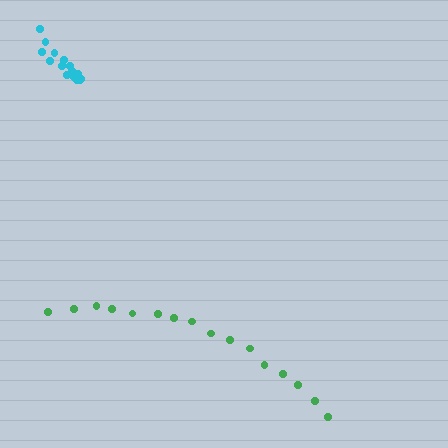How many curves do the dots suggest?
There are 2 distinct paths.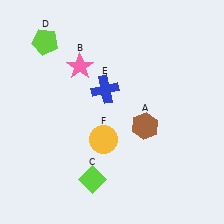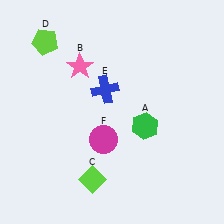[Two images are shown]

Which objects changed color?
A changed from brown to green. F changed from yellow to magenta.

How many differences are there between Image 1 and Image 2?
There are 2 differences between the two images.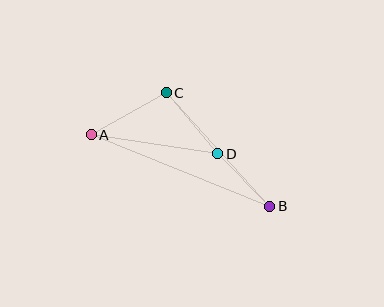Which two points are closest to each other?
Points B and D are closest to each other.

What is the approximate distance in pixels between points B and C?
The distance between B and C is approximately 153 pixels.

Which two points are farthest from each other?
Points A and B are farthest from each other.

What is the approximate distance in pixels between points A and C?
The distance between A and C is approximately 86 pixels.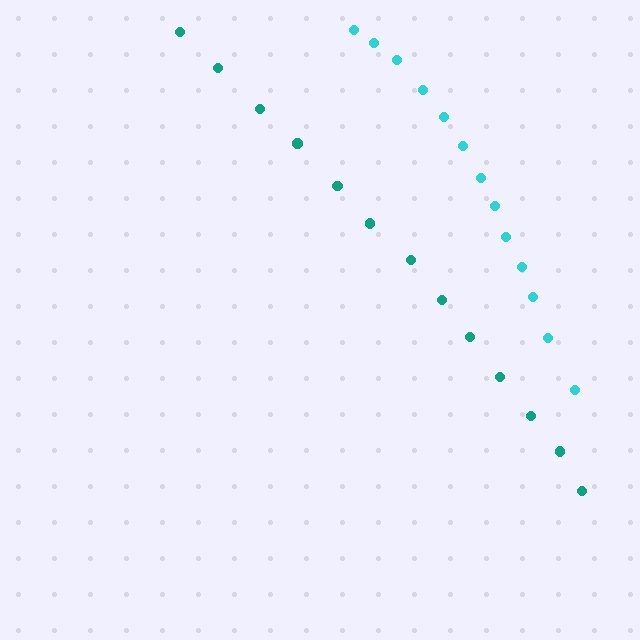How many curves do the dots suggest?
There are 2 distinct paths.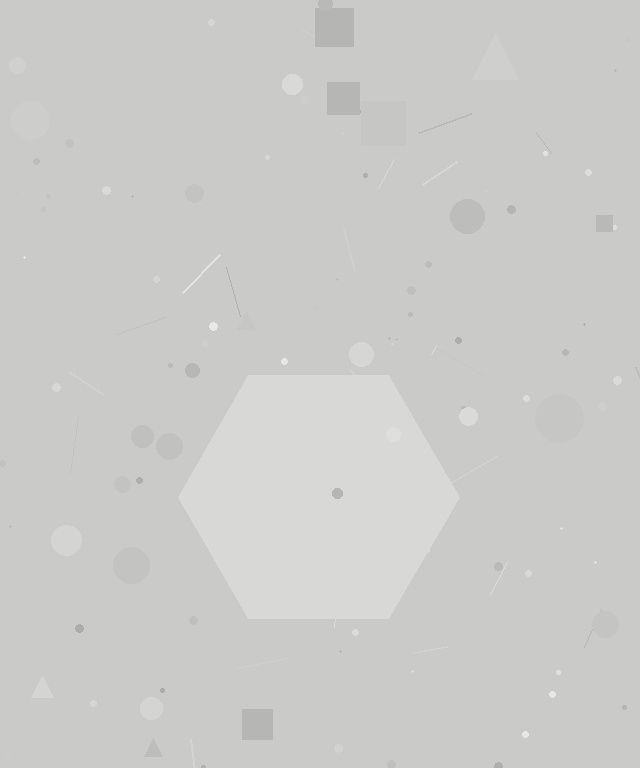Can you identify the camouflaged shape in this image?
The camouflaged shape is a hexagon.